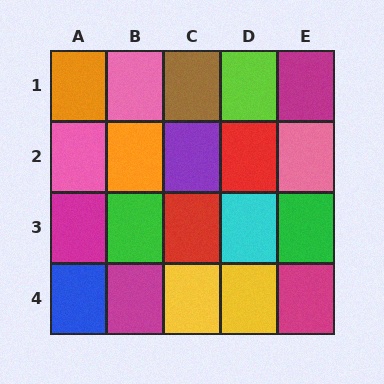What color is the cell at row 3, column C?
Red.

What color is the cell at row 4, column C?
Yellow.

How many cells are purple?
1 cell is purple.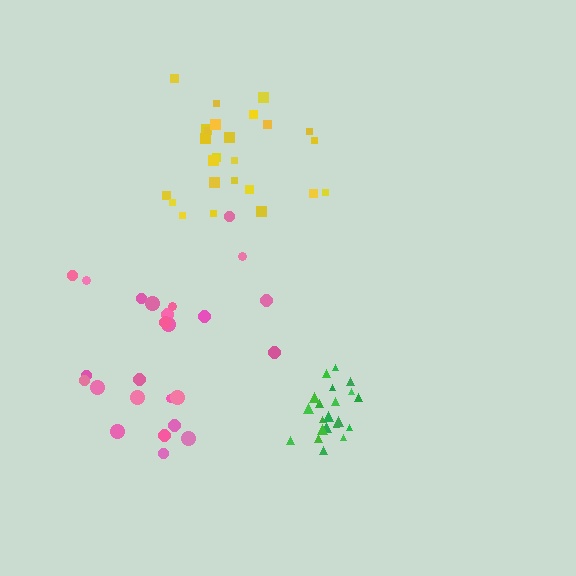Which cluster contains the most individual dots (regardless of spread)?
Yellow (26).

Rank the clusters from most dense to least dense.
green, yellow, pink.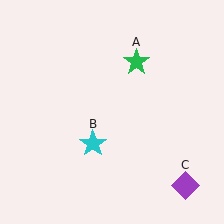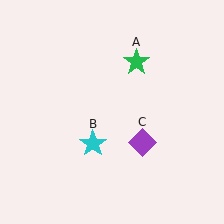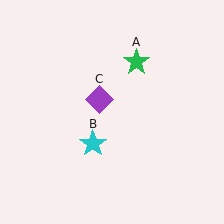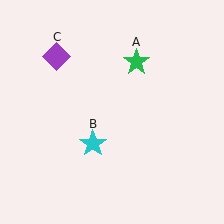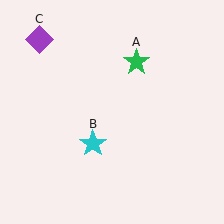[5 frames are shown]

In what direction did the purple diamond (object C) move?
The purple diamond (object C) moved up and to the left.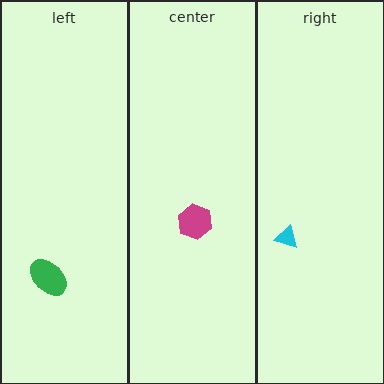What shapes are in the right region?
The cyan triangle.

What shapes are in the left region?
The green ellipse.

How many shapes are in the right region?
1.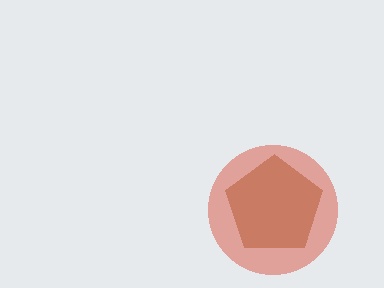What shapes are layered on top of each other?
The layered shapes are: a brown pentagon, a red circle.